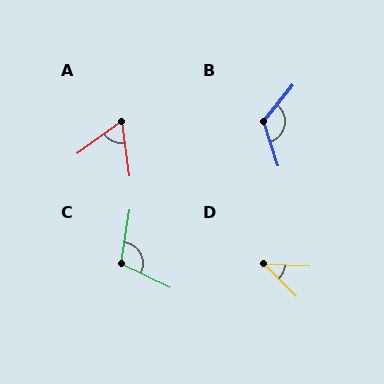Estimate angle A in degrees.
Approximately 61 degrees.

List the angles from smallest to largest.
D (41°), A (61°), C (106°), B (123°).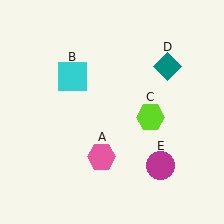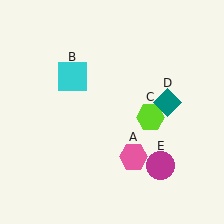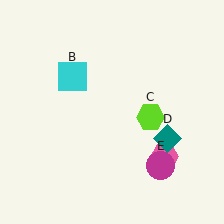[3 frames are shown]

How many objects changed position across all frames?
2 objects changed position: pink hexagon (object A), teal diamond (object D).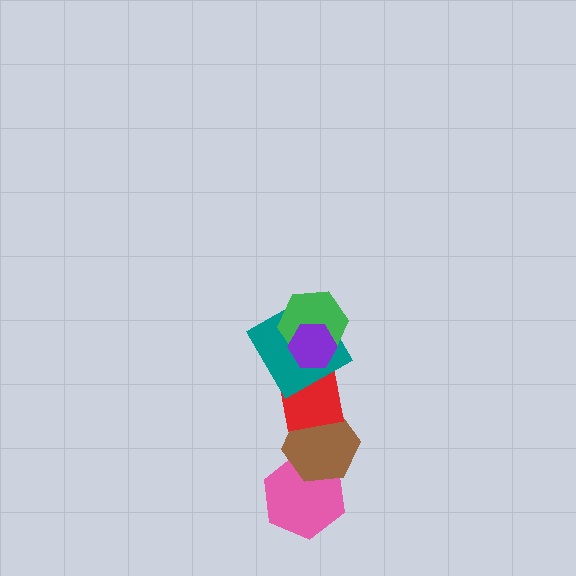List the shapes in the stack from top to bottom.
From top to bottom: the purple hexagon, the green hexagon, the teal square, the red square, the brown hexagon, the pink hexagon.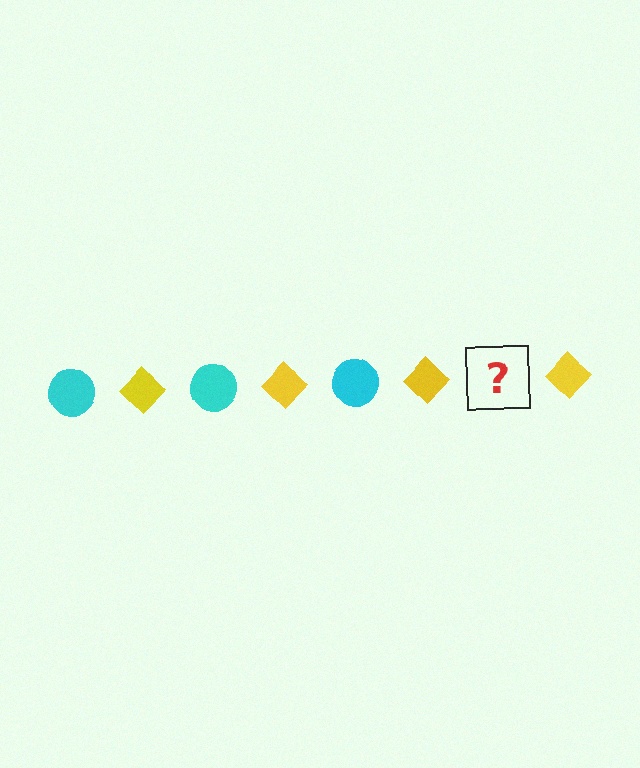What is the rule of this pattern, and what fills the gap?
The rule is that the pattern alternates between cyan circle and yellow diamond. The gap should be filled with a cyan circle.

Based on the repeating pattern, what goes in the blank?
The blank should be a cyan circle.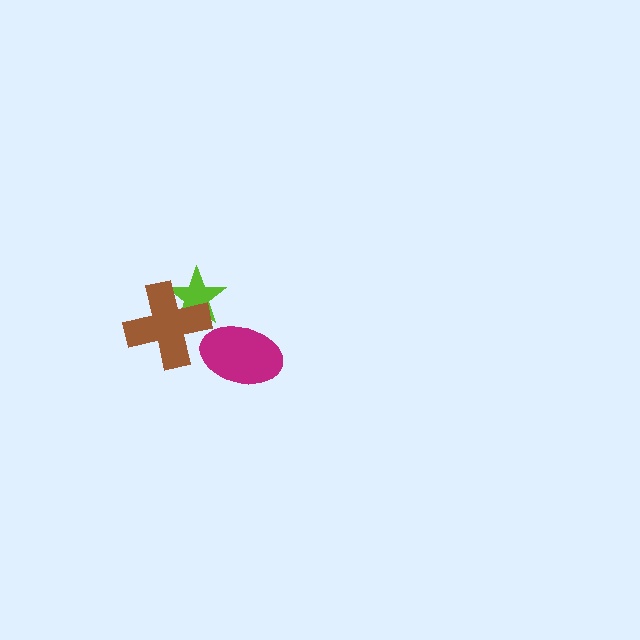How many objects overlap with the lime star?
1 object overlaps with the lime star.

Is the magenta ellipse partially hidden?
No, no other shape covers it.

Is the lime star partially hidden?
Yes, it is partially covered by another shape.